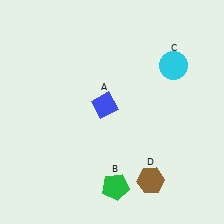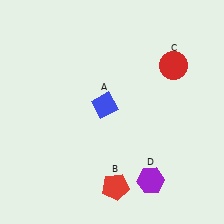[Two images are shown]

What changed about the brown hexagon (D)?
In Image 1, D is brown. In Image 2, it changed to purple.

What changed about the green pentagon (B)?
In Image 1, B is green. In Image 2, it changed to red.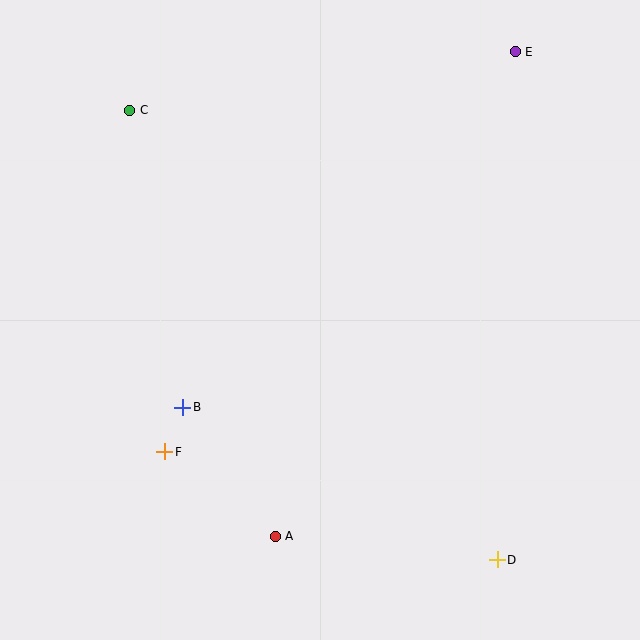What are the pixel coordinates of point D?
Point D is at (497, 560).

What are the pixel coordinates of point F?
Point F is at (165, 452).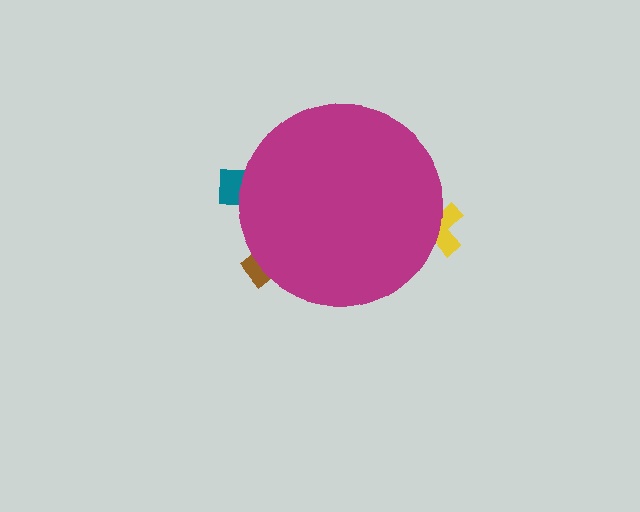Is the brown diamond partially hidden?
Yes, the brown diamond is partially hidden behind the magenta circle.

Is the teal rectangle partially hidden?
Yes, the teal rectangle is partially hidden behind the magenta circle.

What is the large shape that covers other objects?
A magenta circle.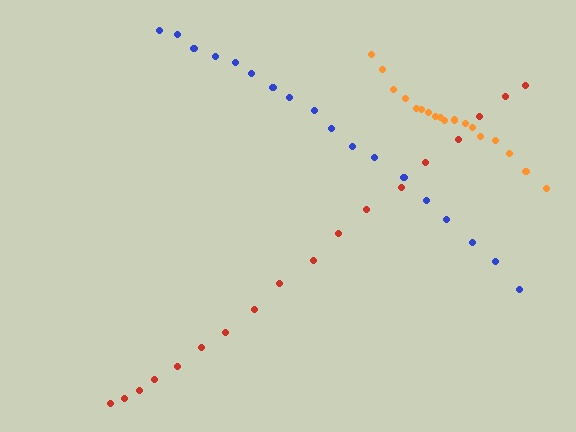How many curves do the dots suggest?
There are 3 distinct paths.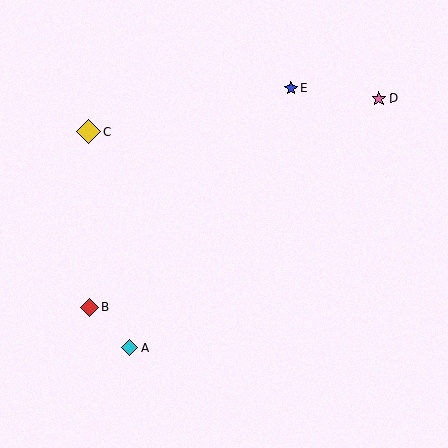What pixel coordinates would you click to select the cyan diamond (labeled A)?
Click at (130, 347) to select the cyan diamond A.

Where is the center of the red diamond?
The center of the red diamond is at (89, 308).